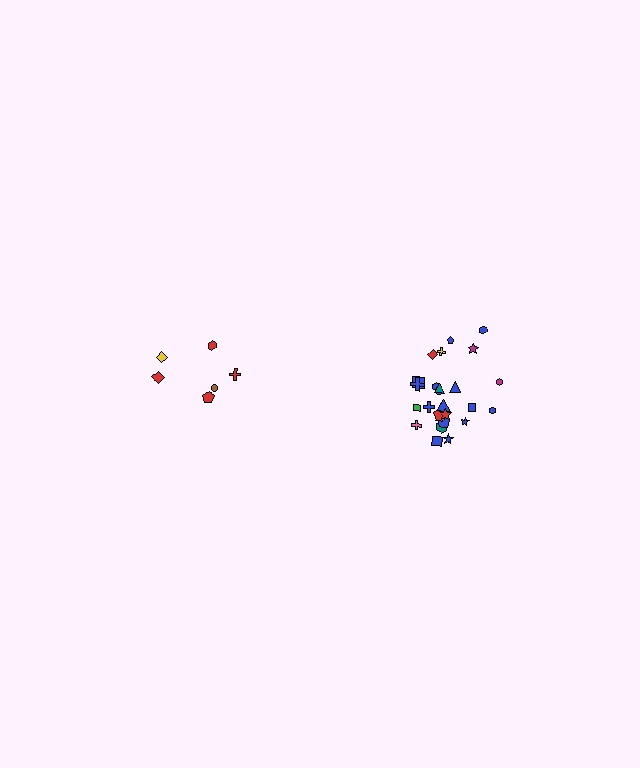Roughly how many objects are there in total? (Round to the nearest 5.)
Roughly 30 objects in total.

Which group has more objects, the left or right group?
The right group.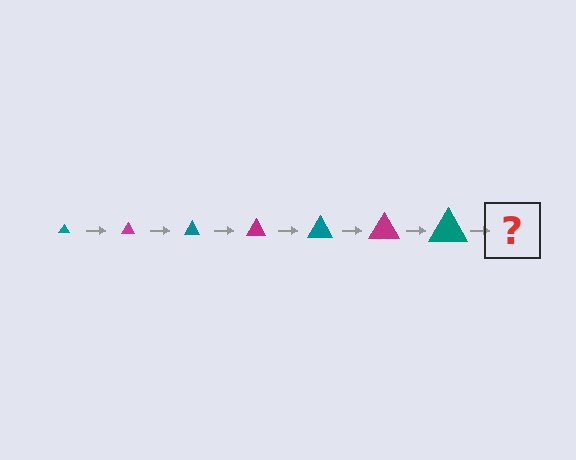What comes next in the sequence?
The next element should be a magenta triangle, larger than the previous one.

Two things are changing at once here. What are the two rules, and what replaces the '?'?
The two rules are that the triangle grows larger each step and the color cycles through teal and magenta. The '?' should be a magenta triangle, larger than the previous one.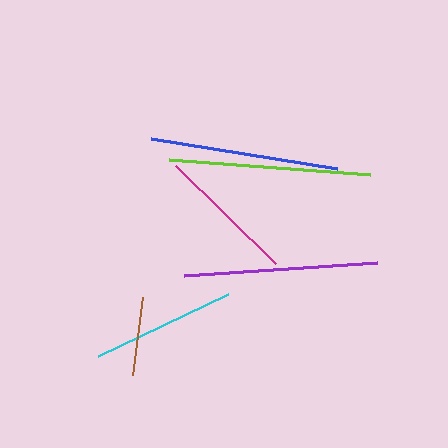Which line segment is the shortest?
The brown line is the shortest at approximately 79 pixels.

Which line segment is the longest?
The lime line is the longest at approximately 201 pixels.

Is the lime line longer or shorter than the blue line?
The lime line is longer than the blue line.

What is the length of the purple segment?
The purple segment is approximately 193 pixels long.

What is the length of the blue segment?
The blue segment is approximately 189 pixels long.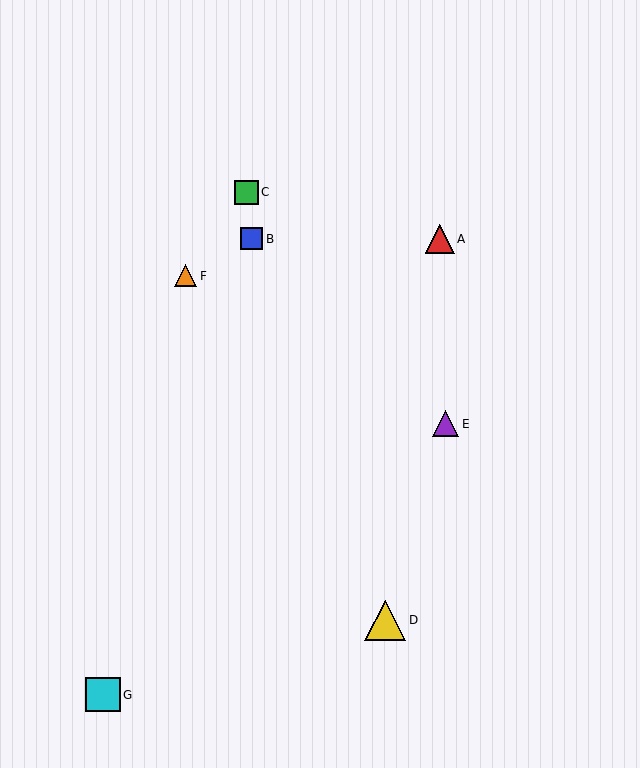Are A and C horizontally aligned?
No, A is at y≈239 and C is at y≈192.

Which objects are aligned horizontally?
Objects A, B are aligned horizontally.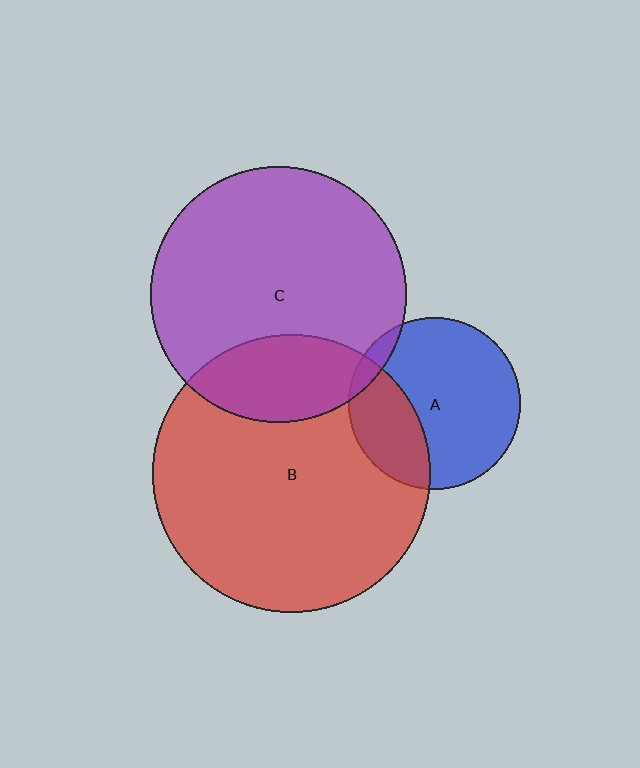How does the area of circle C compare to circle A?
Approximately 2.2 times.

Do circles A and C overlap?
Yes.